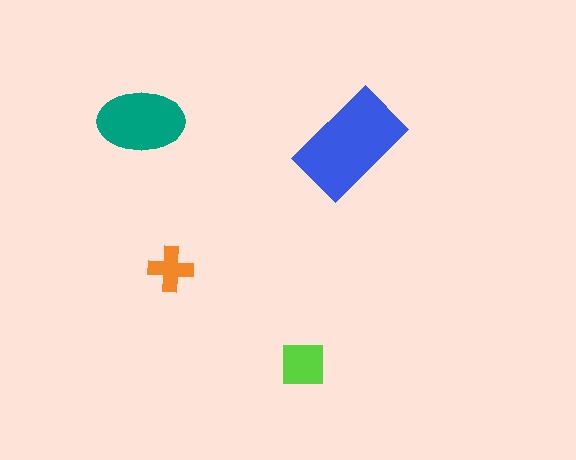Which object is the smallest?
The orange cross.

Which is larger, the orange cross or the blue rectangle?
The blue rectangle.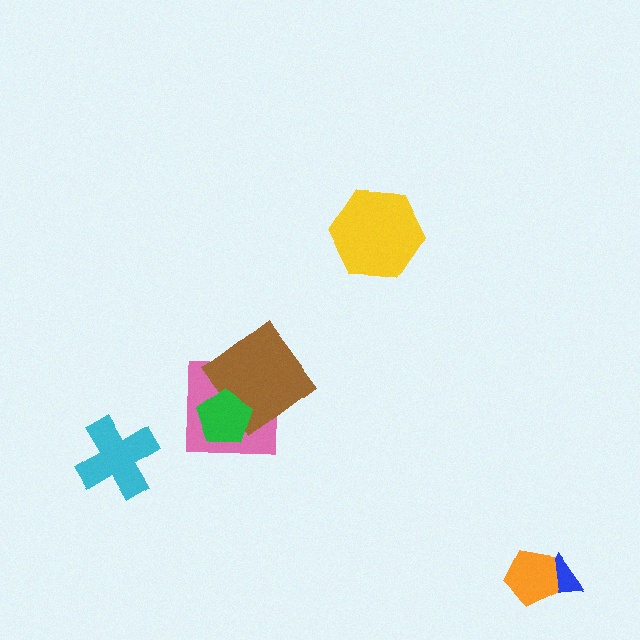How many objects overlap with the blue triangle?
1 object overlaps with the blue triangle.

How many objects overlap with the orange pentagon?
1 object overlaps with the orange pentagon.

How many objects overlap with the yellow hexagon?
0 objects overlap with the yellow hexagon.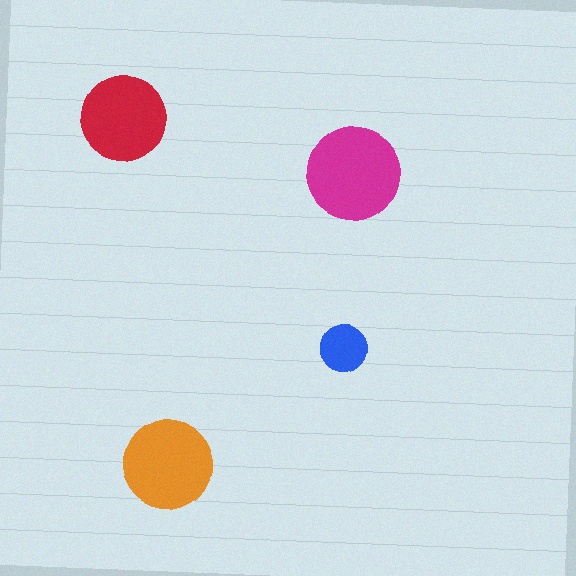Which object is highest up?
The red circle is topmost.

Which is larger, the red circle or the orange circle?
The orange one.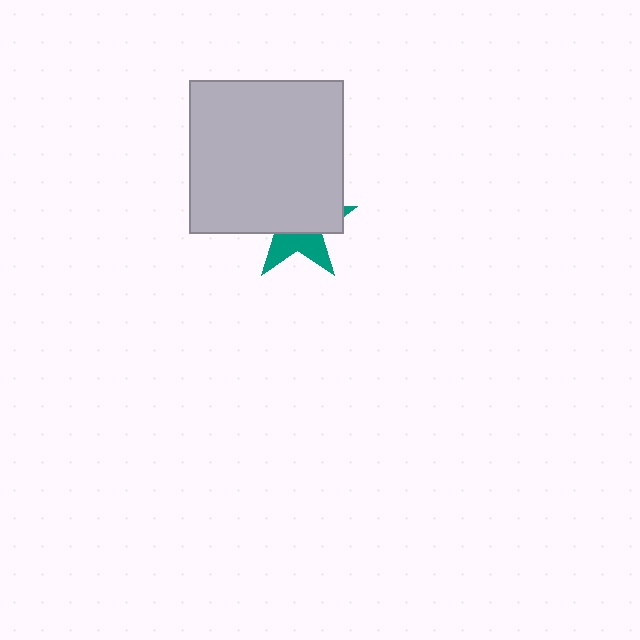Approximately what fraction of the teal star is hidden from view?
Roughly 62% of the teal star is hidden behind the light gray square.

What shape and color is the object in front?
The object in front is a light gray square.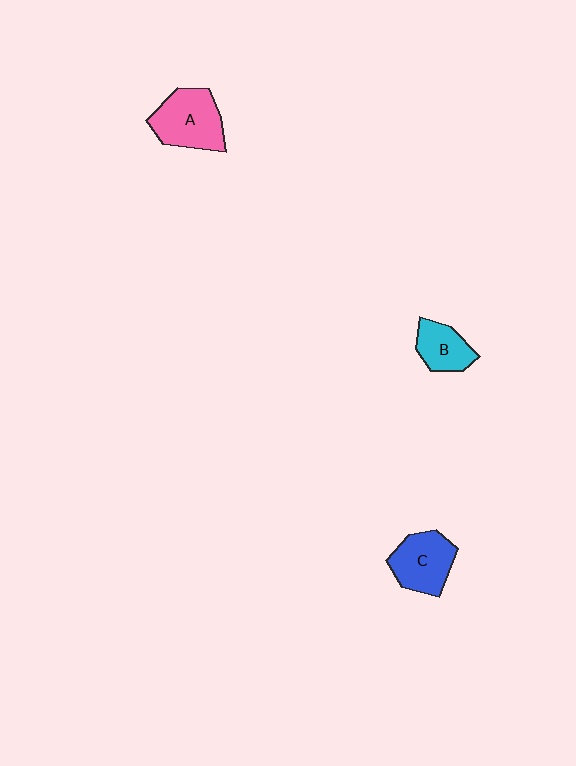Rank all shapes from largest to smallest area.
From largest to smallest: A (pink), C (blue), B (cyan).